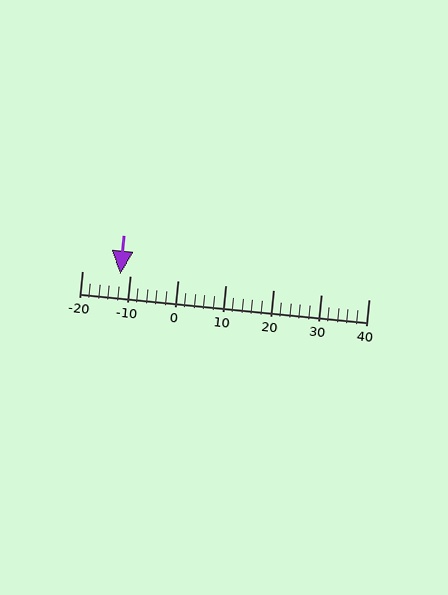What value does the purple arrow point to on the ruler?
The purple arrow points to approximately -12.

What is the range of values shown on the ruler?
The ruler shows values from -20 to 40.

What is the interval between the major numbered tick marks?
The major tick marks are spaced 10 units apart.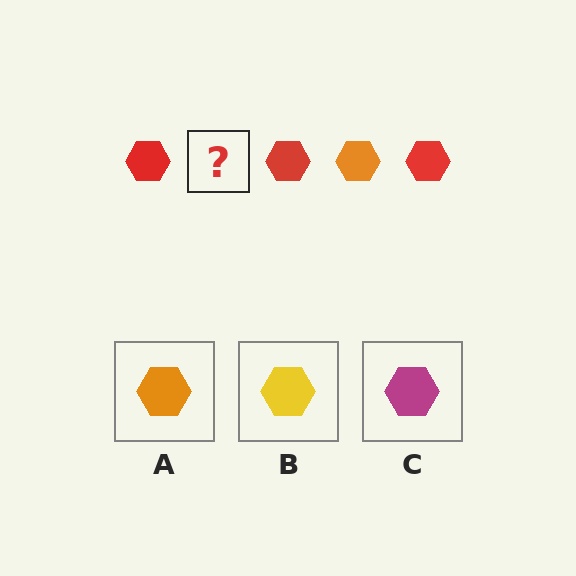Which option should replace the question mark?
Option A.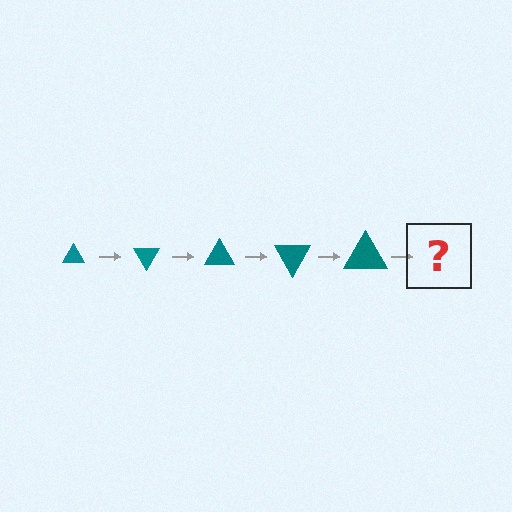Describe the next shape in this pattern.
It should be a triangle, larger than the previous one and rotated 300 degrees from the start.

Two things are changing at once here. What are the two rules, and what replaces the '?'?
The two rules are that the triangle grows larger each step and it rotates 60 degrees each step. The '?' should be a triangle, larger than the previous one and rotated 300 degrees from the start.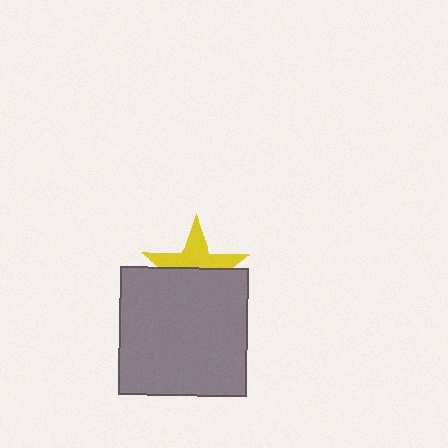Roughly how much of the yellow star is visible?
About half of it is visible (roughly 46%).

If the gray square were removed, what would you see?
You would see the complete yellow star.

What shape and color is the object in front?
The object in front is a gray square.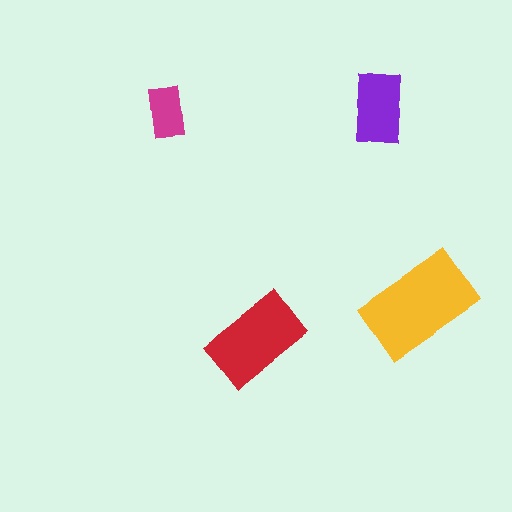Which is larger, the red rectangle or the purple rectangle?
The red one.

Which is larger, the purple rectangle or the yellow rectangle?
The yellow one.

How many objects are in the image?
There are 4 objects in the image.